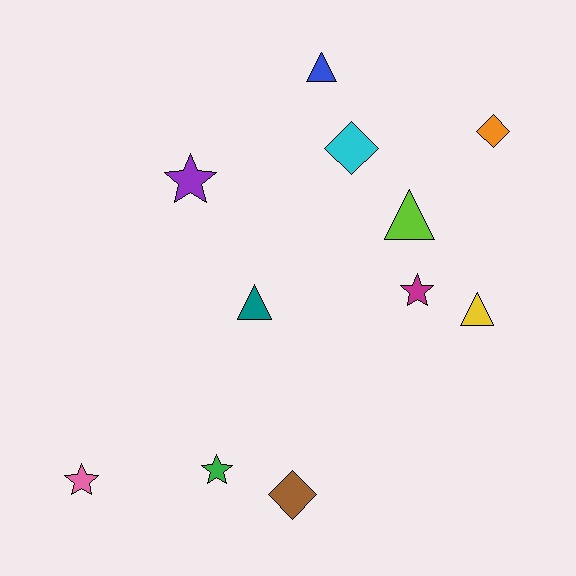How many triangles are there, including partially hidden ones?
There are 4 triangles.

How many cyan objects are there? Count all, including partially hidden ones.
There is 1 cyan object.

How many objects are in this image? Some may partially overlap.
There are 11 objects.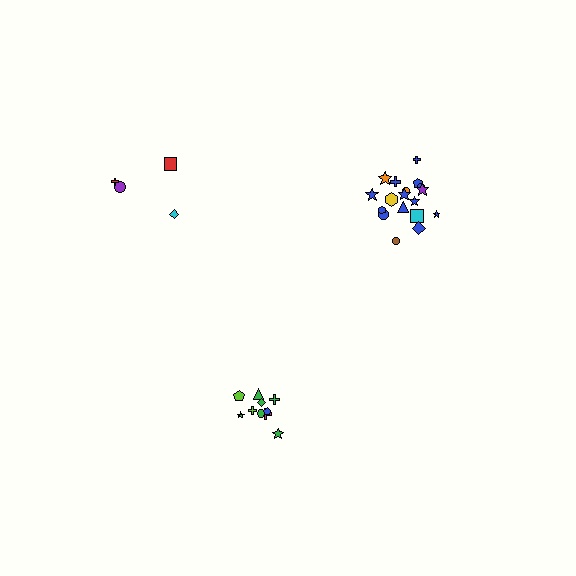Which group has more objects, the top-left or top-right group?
The top-right group.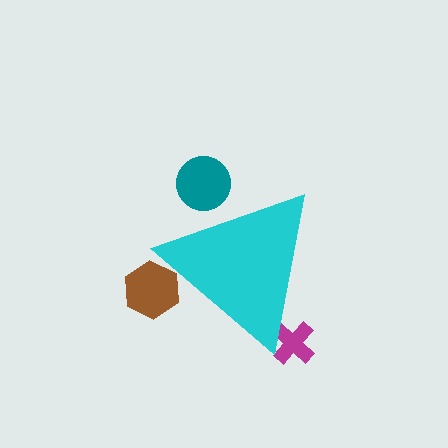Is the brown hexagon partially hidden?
Yes, the brown hexagon is partially hidden behind the cyan triangle.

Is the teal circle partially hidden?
Yes, the teal circle is partially hidden behind the cyan triangle.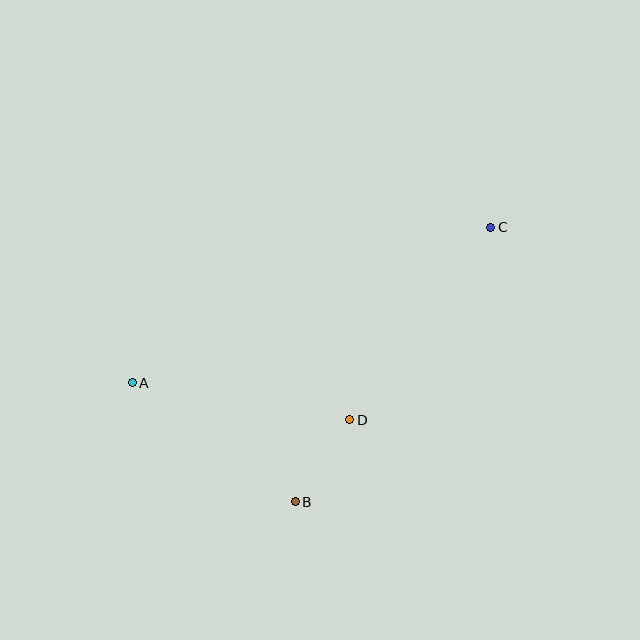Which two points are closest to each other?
Points B and D are closest to each other.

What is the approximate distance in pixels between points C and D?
The distance between C and D is approximately 239 pixels.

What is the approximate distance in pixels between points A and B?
The distance between A and B is approximately 202 pixels.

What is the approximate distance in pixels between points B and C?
The distance between B and C is approximately 337 pixels.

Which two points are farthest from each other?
Points A and C are farthest from each other.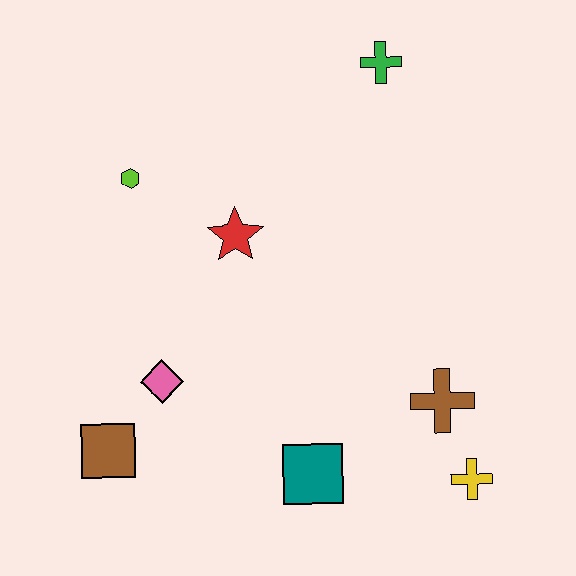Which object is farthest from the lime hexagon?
The yellow cross is farthest from the lime hexagon.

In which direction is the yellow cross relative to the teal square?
The yellow cross is to the right of the teal square.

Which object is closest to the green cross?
The red star is closest to the green cross.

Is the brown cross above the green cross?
No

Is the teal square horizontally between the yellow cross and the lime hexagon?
Yes